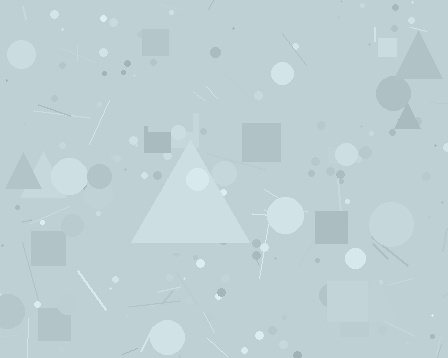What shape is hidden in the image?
A triangle is hidden in the image.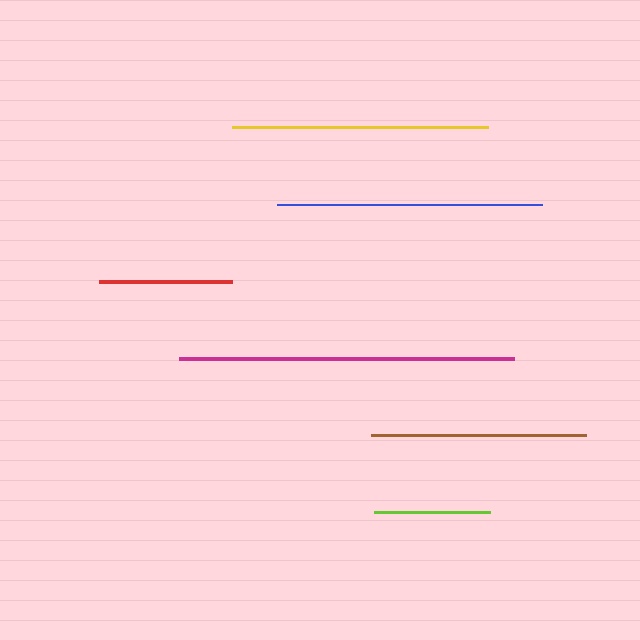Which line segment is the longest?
The magenta line is the longest at approximately 335 pixels.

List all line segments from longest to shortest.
From longest to shortest: magenta, blue, yellow, brown, red, lime.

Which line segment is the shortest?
The lime line is the shortest at approximately 115 pixels.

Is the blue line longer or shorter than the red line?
The blue line is longer than the red line.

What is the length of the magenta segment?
The magenta segment is approximately 335 pixels long.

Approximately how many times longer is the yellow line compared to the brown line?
The yellow line is approximately 1.2 times the length of the brown line.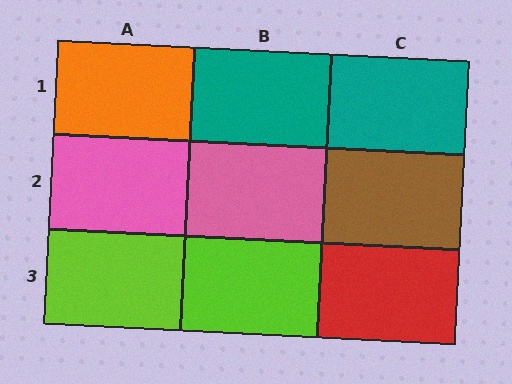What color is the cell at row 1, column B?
Teal.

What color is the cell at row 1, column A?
Orange.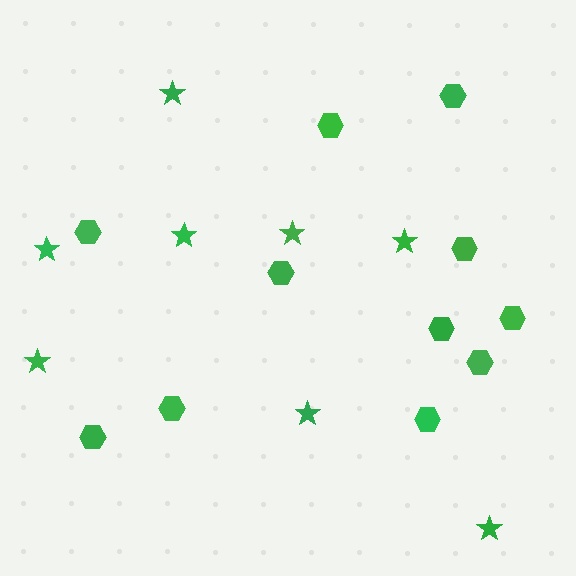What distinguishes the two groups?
There are 2 groups: one group of hexagons (11) and one group of stars (8).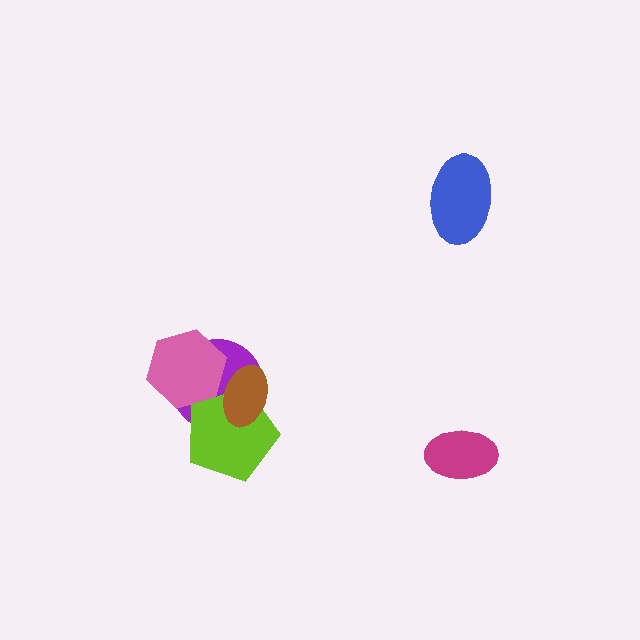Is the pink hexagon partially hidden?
Yes, it is partially covered by another shape.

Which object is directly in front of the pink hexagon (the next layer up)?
The lime pentagon is directly in front of the pink hexagon.